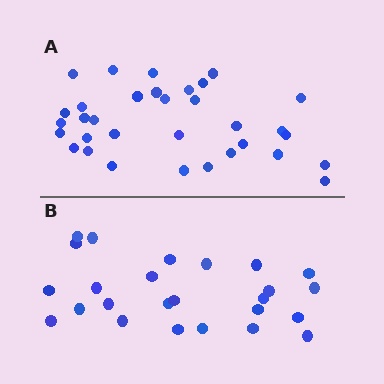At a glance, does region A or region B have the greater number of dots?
Region A (the top region) has more dots.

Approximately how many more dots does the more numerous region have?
Region A has roughly 8 or so more dots than region B.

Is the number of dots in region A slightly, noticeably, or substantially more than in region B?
Region A has noticeably more, but not dramatically so. The ratio is roughly 1.3 to 1.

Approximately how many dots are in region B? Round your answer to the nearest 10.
About 20 dots. (The exact count is 25, which rounds to 20.)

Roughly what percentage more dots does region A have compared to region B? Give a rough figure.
About 30% more.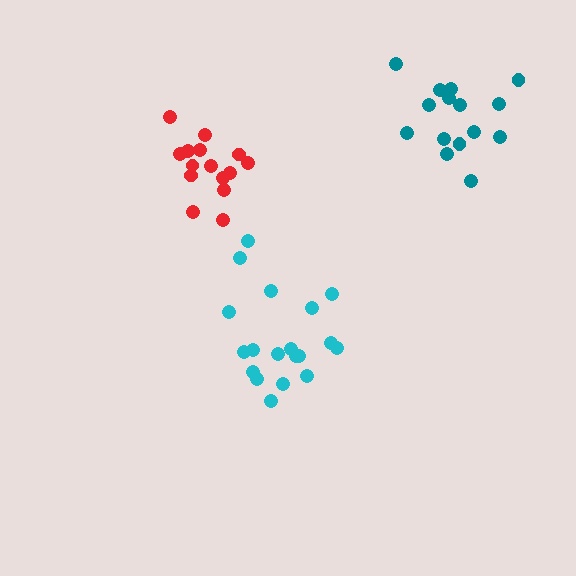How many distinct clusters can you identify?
There are 3 distinct clusters.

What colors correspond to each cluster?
The clusters are colored: red, cyan, teal.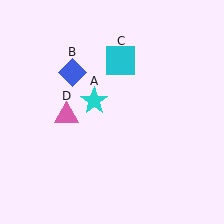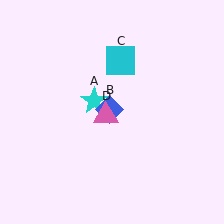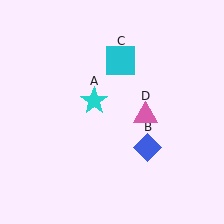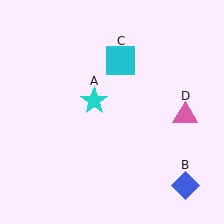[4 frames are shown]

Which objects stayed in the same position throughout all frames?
Cyan star (object A) and cyan square (object C) remained stationary.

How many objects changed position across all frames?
2 objects changed position: blue diamond (object B), pink triangle (object D).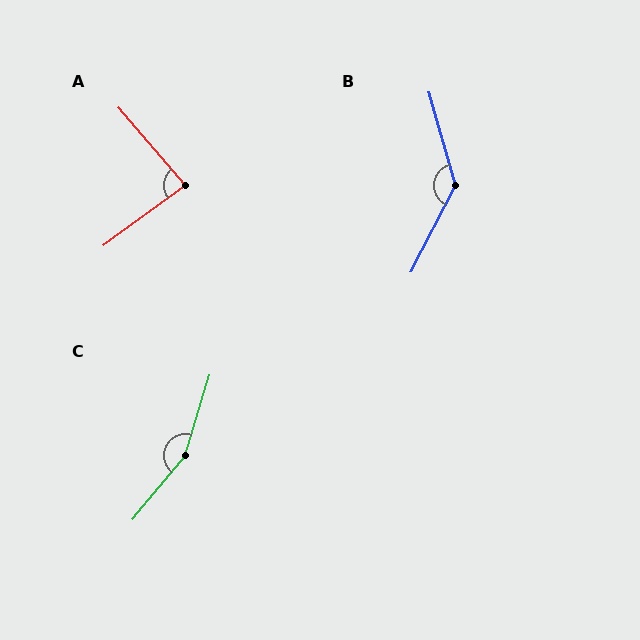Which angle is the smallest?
A, at approximately 86 degrees.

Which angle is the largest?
C, at approximately 157 degrees.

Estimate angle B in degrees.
Approximately 137 degrees.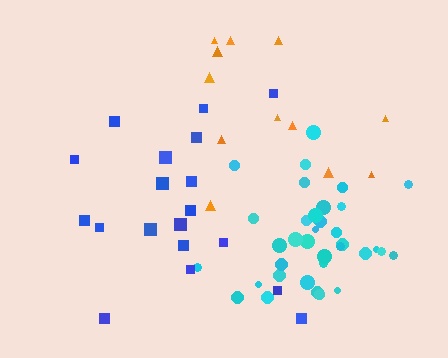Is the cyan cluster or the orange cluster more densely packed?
Cyan.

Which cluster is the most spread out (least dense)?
Orange.